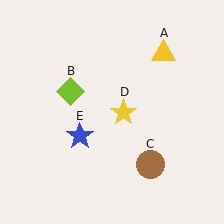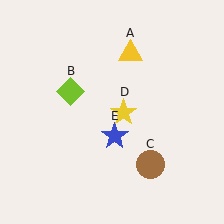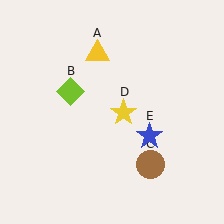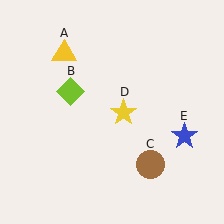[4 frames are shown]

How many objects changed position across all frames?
2 objects changed position: yellow triangle (object A), blue star (object E).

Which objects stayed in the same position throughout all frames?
Lime diamond (object B) and brown circle (object C) and yellow star (object D) remained stationary.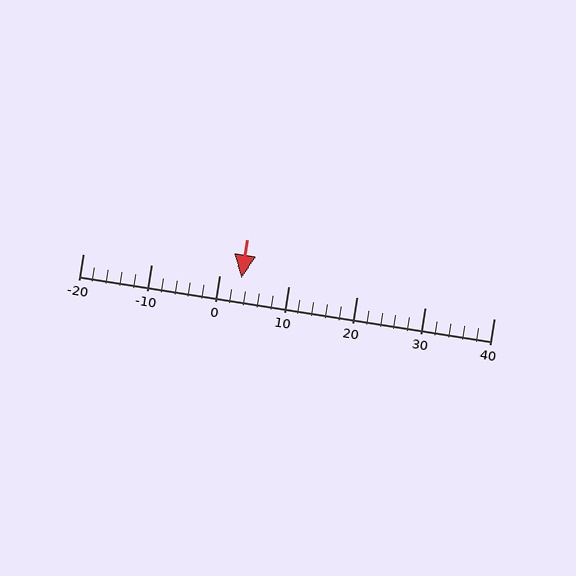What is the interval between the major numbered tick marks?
The major tick marks are spaced 10 units apart.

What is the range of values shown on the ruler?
The ruler shows values from -20 to 40.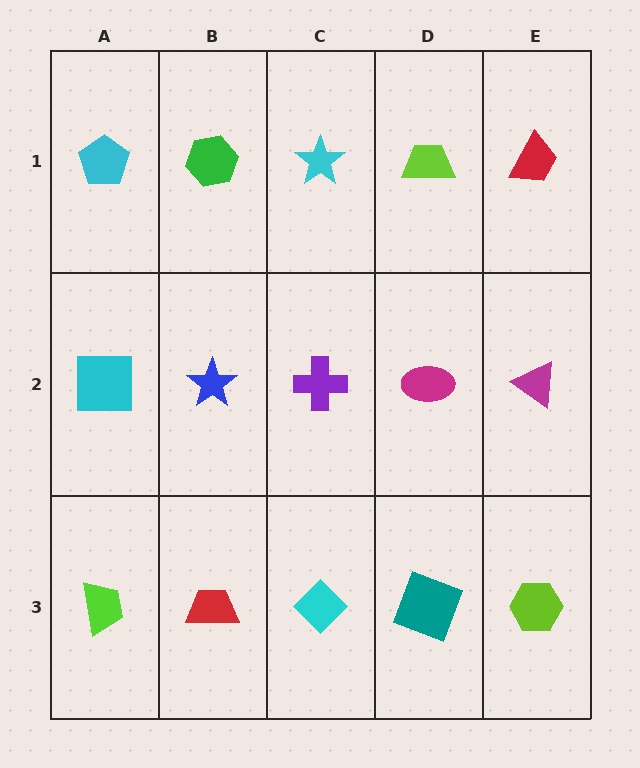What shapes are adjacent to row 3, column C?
A purple cross (row 2, column C), a red trapezoid (row 3, column B), a teal square (row 3, column D).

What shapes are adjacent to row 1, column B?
A blue star (row 2, column B), a cyan pentagon (row 1, column A), a cyan star (row 1, column C).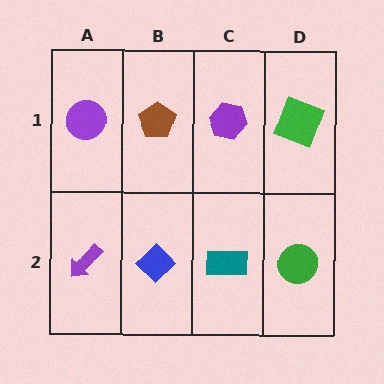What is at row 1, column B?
A brown pentagon.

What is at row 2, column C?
A teal rectangle.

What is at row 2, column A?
A purple arrow.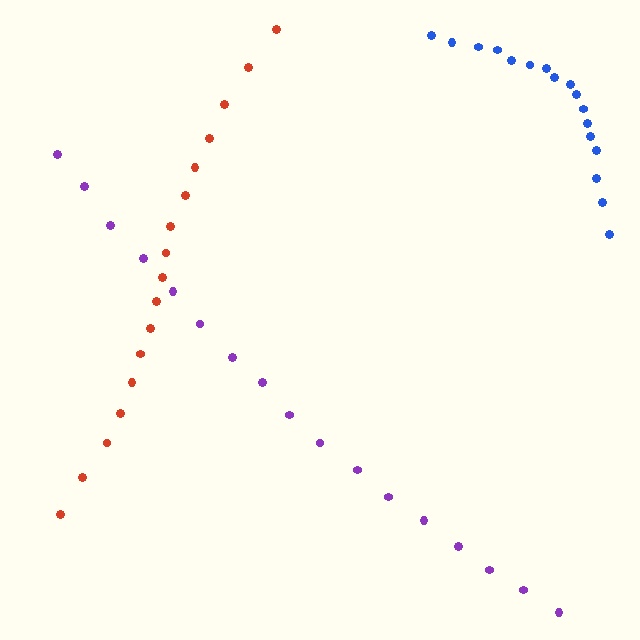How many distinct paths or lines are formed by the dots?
There are 3 distinct paths.